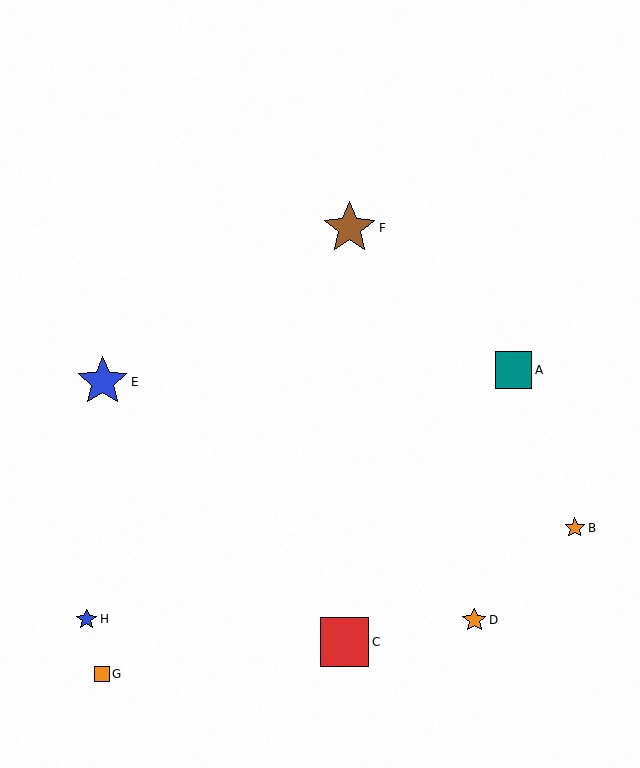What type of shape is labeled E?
Shape E is a blue star.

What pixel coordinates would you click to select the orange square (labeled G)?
Click at (102, 674) to select the orange square G.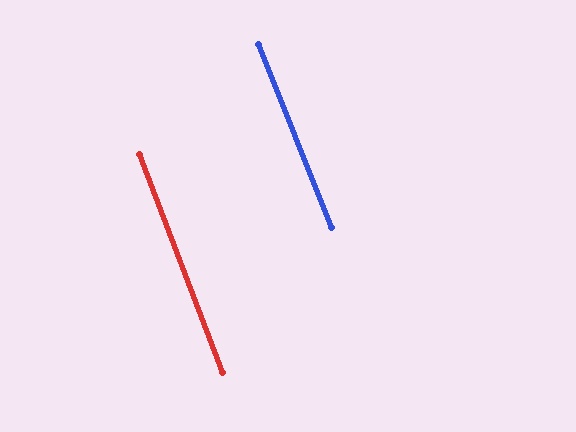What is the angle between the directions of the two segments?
Approximately 1 degree.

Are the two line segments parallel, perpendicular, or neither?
Parallel — their directions differ by only 1.1°.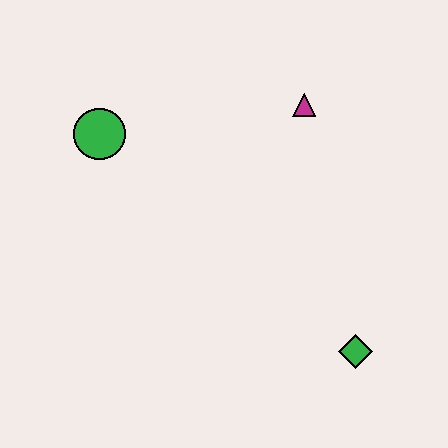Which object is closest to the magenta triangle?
The green circle is closest to the magenta triangle.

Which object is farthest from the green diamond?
The green circle is farthest from the green diamond.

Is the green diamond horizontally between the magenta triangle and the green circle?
No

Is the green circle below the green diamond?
No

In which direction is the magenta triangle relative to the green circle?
The magenta triangle is to the right of the green circle.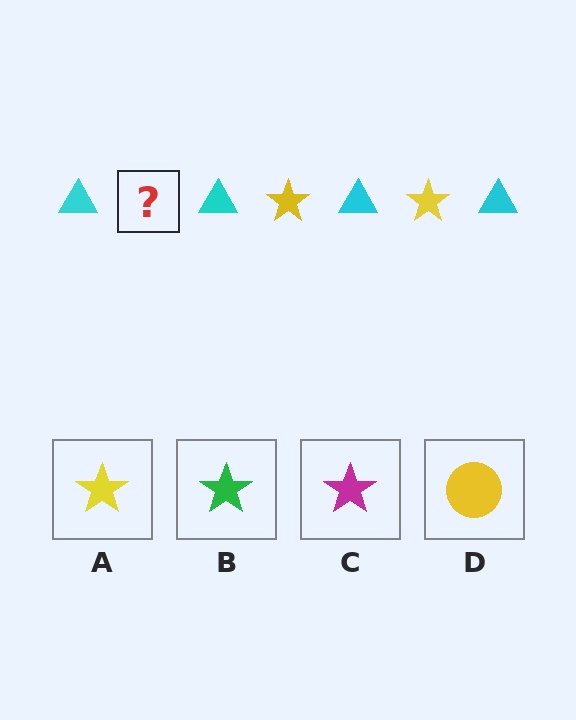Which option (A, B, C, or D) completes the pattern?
A.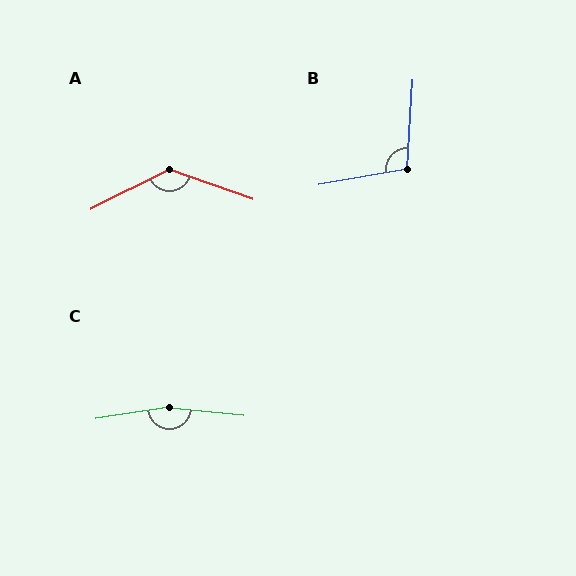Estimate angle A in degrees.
Approximately 134 degrees.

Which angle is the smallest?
B, at approximately 104 degrees.